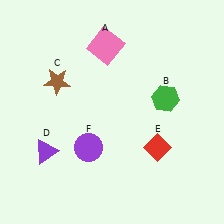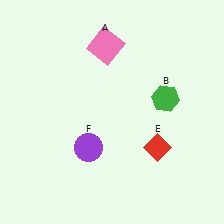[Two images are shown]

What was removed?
The brown star (C), the purple triangle (D) were removed in Image 2.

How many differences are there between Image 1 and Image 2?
There are 2 differences between the two images.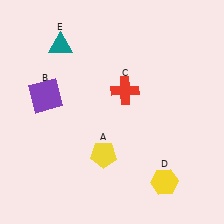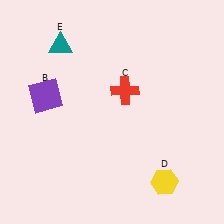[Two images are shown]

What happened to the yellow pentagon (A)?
The yellow pentagon (A) was removed in Image 2. It was in the bottom-left area of Image 1.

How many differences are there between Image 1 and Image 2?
There is 1 difference between the two images.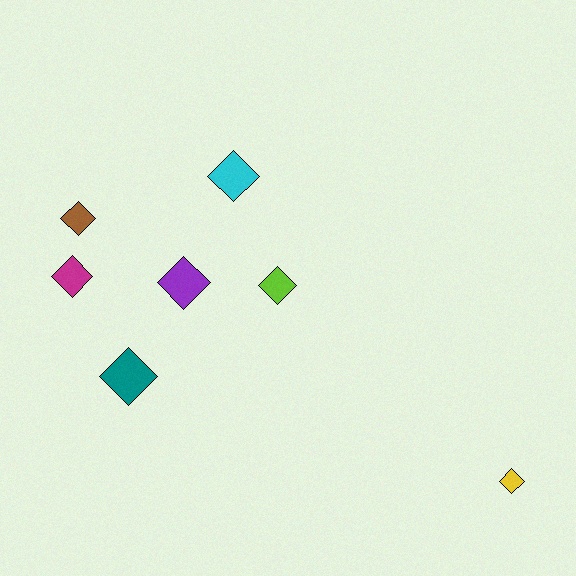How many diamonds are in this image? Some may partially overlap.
There are 7 diamonds.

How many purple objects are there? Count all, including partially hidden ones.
There is 1 purple object.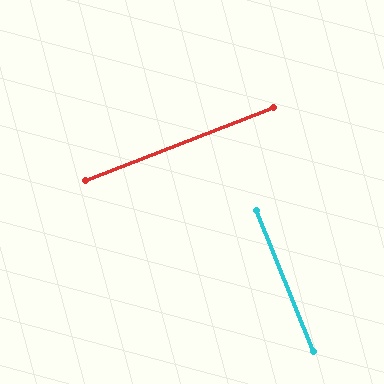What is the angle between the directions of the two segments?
Approximately 89 degrees.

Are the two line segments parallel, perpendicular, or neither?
Perpendicular — they meet at approximately 89°.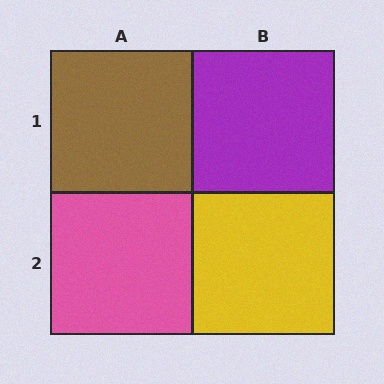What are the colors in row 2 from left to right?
Pink, yellow.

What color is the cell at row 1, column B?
Purple.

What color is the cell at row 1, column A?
Brown.